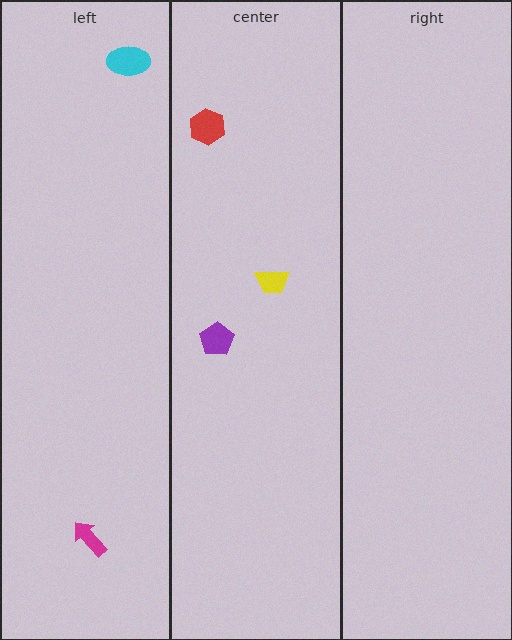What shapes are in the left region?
The cyan ellipse, the magenta arrow.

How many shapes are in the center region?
3.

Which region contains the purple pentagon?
The center region.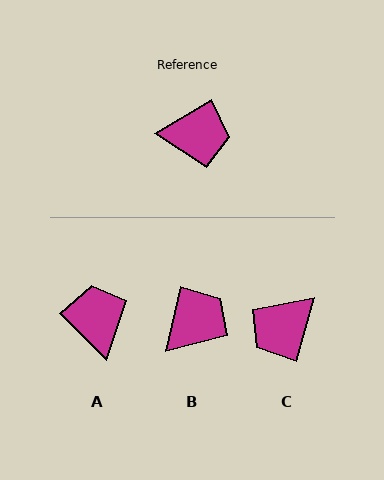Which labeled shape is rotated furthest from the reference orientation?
C, about 136 degrees away.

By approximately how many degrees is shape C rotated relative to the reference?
Approximately 136 degrees clockwise.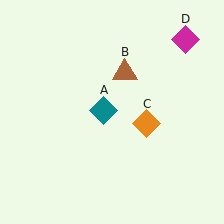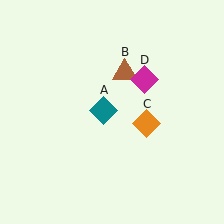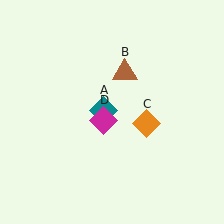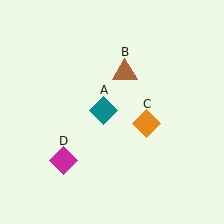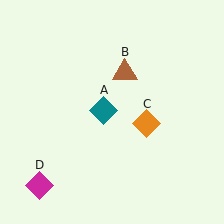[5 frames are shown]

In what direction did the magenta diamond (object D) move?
The magenta diamond (object D) moved down and to the left.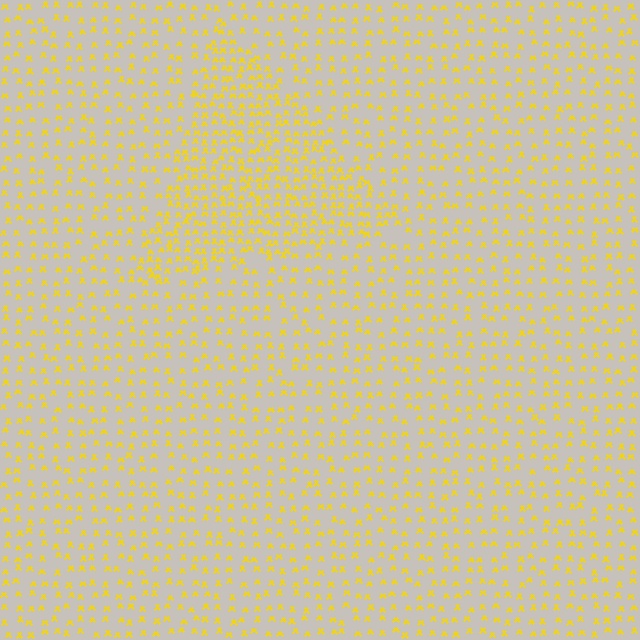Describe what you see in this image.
The image contains small yellow elements arranged at two different densities. A triangle-shaped region is visible where the elements are more densely packed than the surrounding area.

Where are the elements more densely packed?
The elements are more densely packed inside the triangle boundary.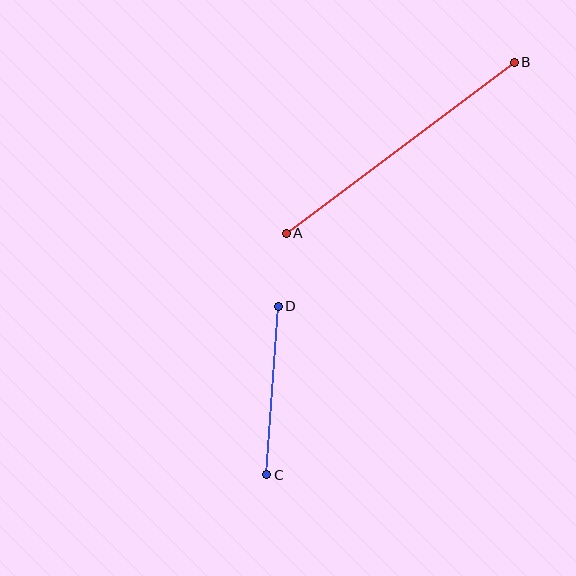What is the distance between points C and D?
The distance is approximately 169 pixels.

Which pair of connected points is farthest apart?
Points A and B are farthest apart.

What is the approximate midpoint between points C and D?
The midpoint is at approximately (273, 391) pixels.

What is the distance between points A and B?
The distance is approximately 285 pixels.